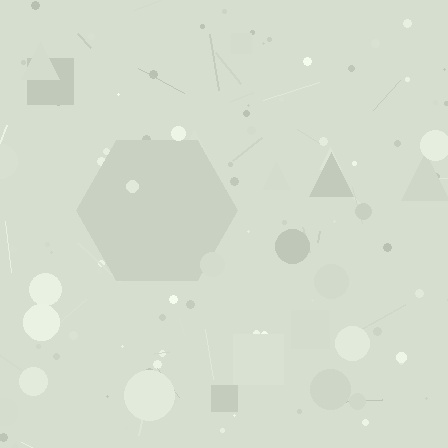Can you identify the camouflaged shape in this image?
The camouflaged shape is a hexagon.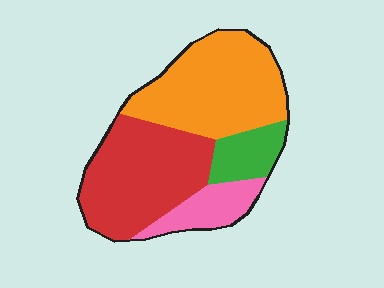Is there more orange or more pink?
Orange.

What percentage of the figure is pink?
Pink takes up about one eighth (1/8) of the figure.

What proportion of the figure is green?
Green covers 11% of the figure.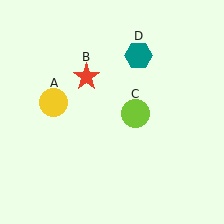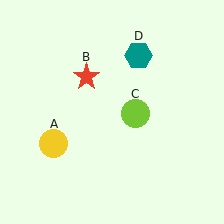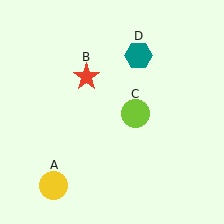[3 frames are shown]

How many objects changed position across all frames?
1 object changed position: yellow circle (object A).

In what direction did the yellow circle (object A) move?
The yellow circle (object A) moved down.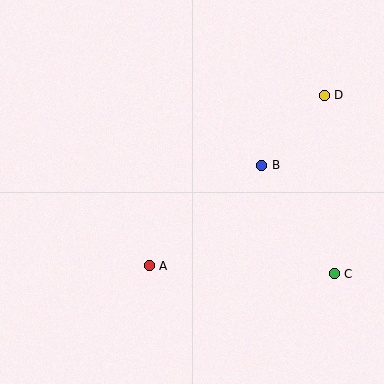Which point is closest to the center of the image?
Point B at (262, 165) is closest to the center.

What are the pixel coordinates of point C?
Point C is at (334, 274).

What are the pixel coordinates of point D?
Point D is at (324, 95).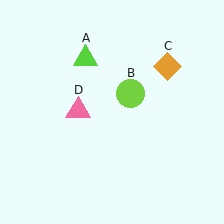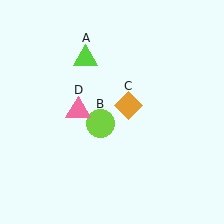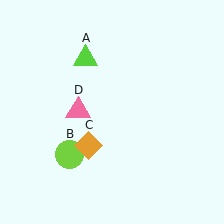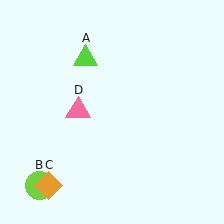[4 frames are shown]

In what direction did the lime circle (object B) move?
The lime circle (object B) moved down and to the left.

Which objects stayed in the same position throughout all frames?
Lime triangle (object A) and pink triangle (object D) remained stationary.